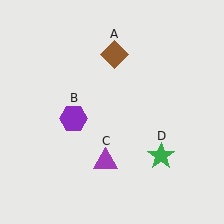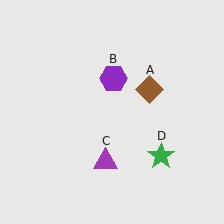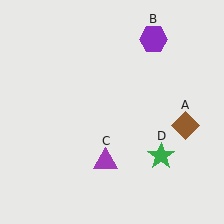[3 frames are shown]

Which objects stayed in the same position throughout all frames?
Purple triangle (object C) and green star (object D) remained stationary.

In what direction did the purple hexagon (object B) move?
The purple hexagon (object B) moved up and to the right.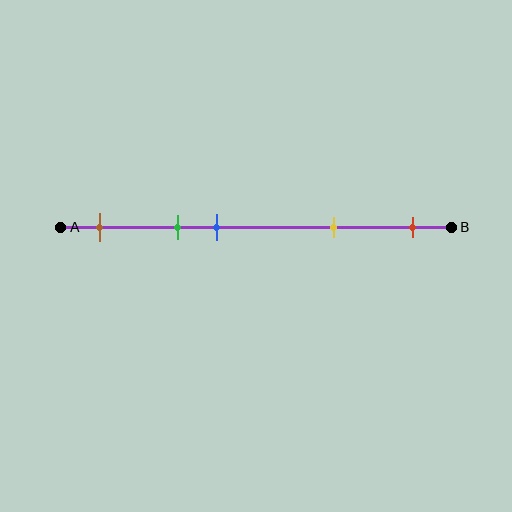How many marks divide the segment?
There are 5 marks dividing the segment.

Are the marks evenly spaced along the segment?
No, the marks are not evenly spaced.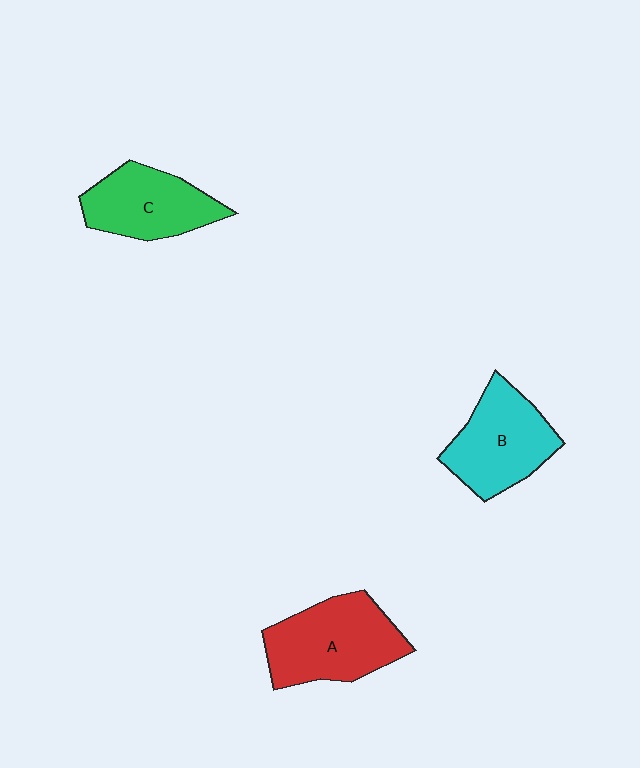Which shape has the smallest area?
Shape C (green).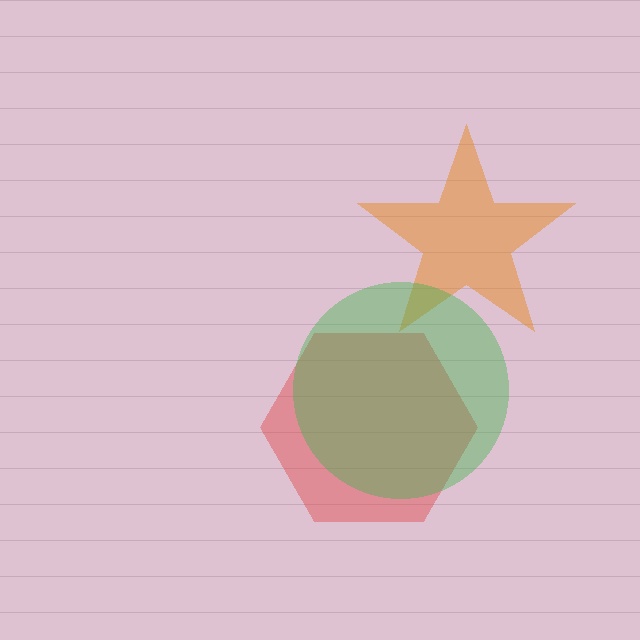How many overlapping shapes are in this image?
There are 3 overlapping shapes in the image.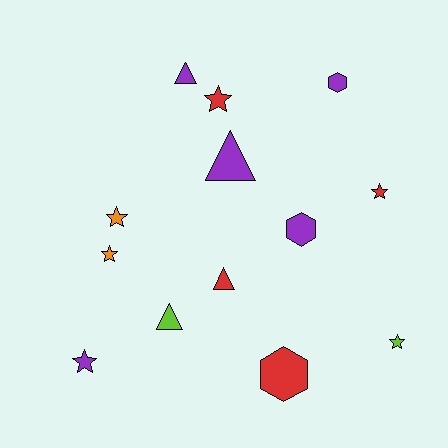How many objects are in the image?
There are 13 objects.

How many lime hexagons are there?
There are no lime hexagons.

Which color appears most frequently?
Purple, with 5 objects.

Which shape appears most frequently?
Star, with 6 objects.